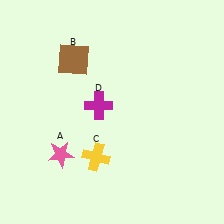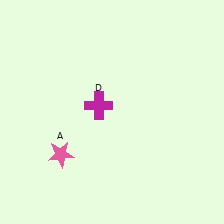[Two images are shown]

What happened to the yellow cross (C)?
The yellow cross (C) was removed in Image 2. It was in the bottom-left area of Image 1.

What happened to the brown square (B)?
The brown square (B) was removed in Image 2. It was in the top-left area of Image 1.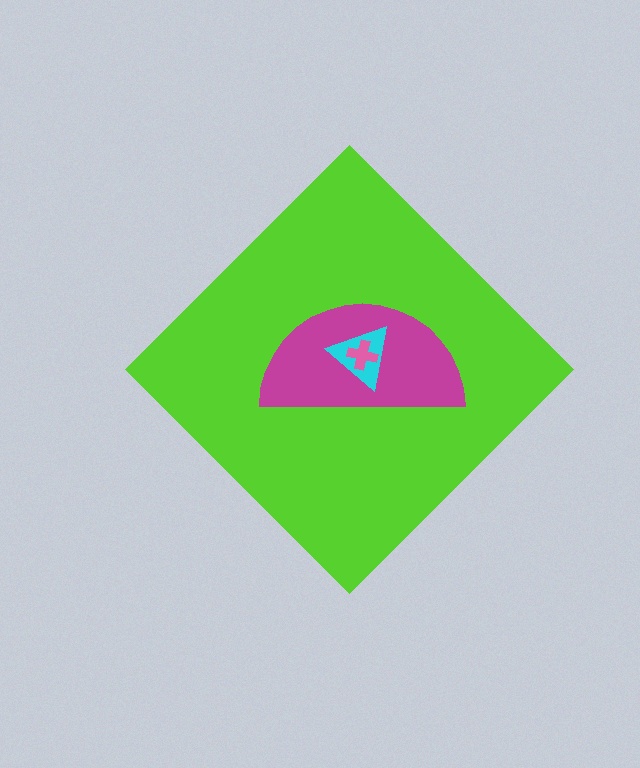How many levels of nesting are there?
4.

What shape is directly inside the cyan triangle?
The pink cross.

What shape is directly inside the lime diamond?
The magenta semicircle.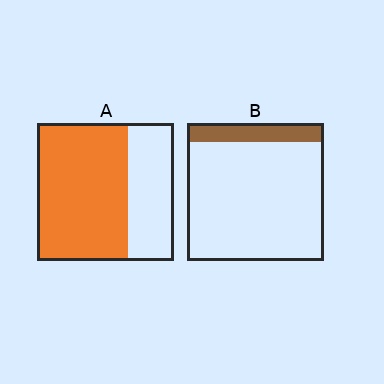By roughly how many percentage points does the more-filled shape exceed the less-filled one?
By roughly 55 percentage points (A over B).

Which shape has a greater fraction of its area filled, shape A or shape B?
Shape A.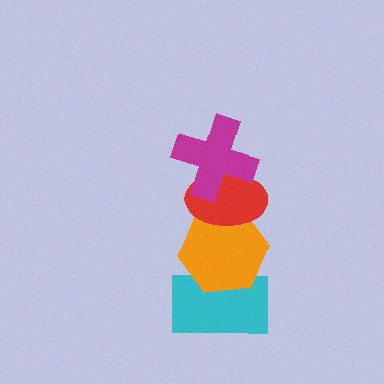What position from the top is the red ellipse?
The red ellipse is 2nd from the top.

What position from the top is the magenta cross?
The magenta cross is 1st from the top.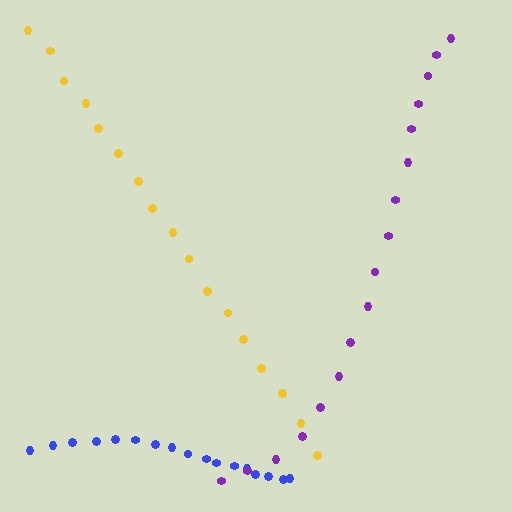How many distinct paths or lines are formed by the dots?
There are 3 distinct paths.